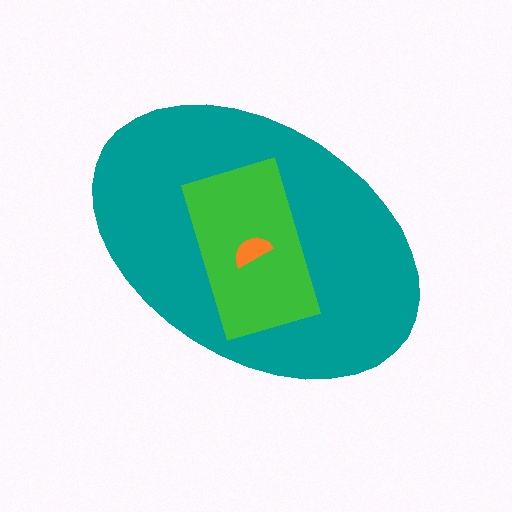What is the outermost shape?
The teal ellipse.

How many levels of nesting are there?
3.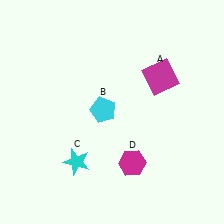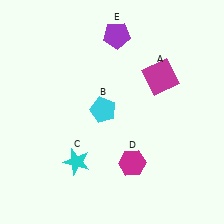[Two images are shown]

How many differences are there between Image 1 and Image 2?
There is 1 difference between the two images.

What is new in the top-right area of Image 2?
A purple pentagon (E) was added in the top-right area of Image 2.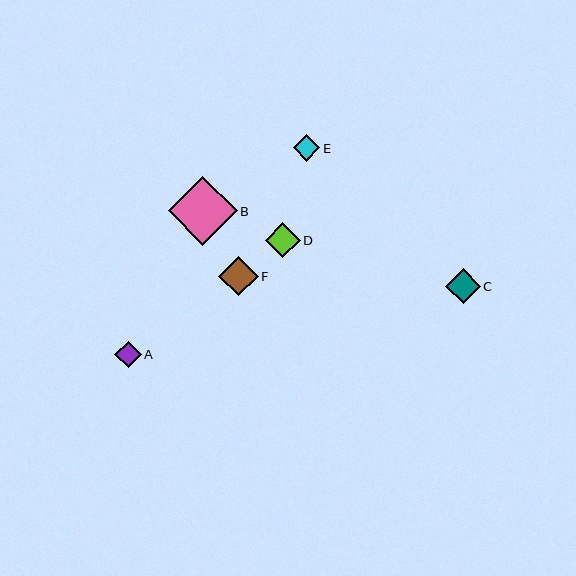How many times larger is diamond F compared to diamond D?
Diamond F is approximately 1.1 times the size of diamond D.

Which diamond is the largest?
Diamond B is the largest with a size of approximately 69 pixels.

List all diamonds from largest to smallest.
From largest to smallest: B, F, D, C, E, A.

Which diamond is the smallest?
Diamond A is the smallest with a size of approximately 26 pixels.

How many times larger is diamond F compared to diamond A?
Diamond F is approximately 1.5 times the size of diamond A.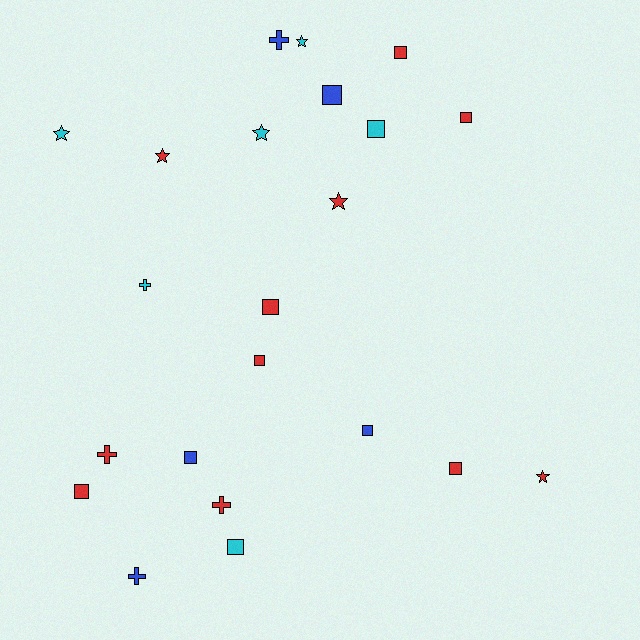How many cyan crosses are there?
There is 1 cyan cross.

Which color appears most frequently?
Red, with 11 objects.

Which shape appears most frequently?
Square, with 11 objects.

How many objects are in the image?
There are 22 objects.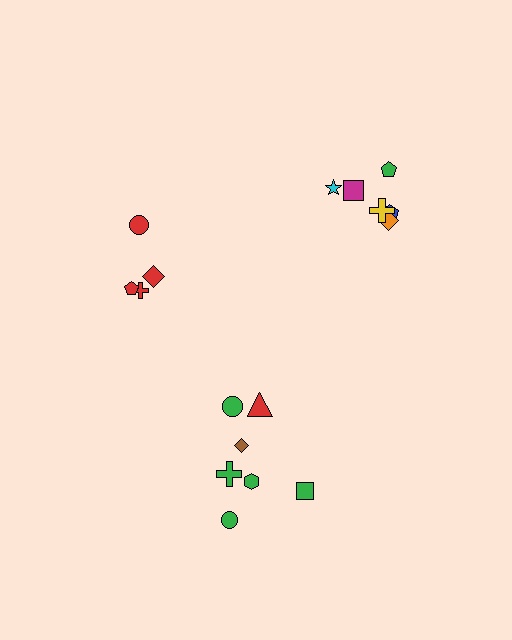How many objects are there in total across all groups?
There are 17 objects.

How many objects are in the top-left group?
There are 4 objects.